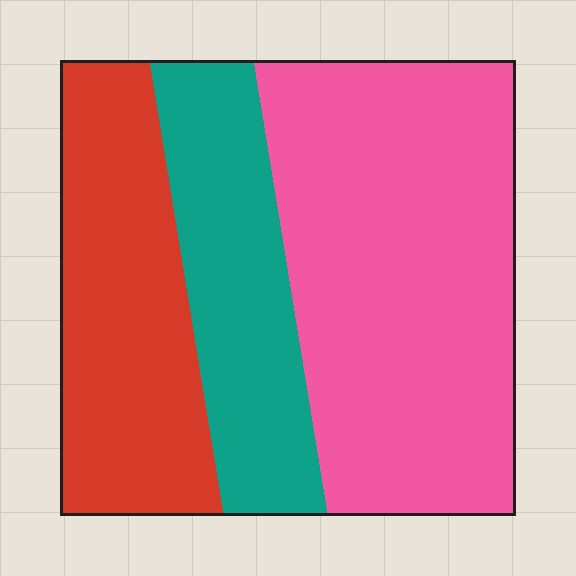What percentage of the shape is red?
Red covers around 30% of the shape.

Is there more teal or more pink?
Pink.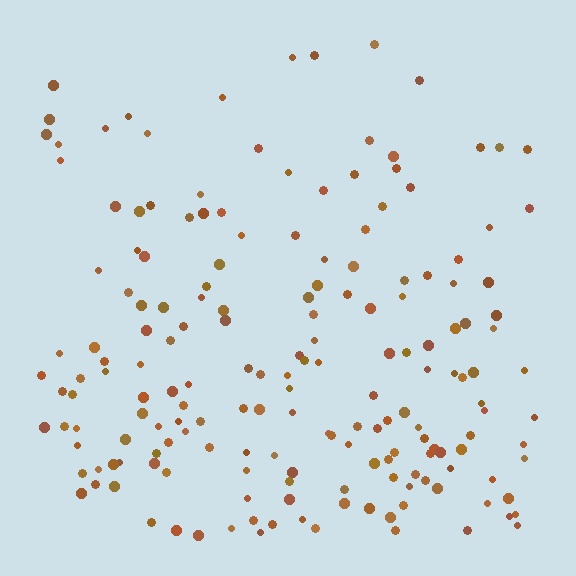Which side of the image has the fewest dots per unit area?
The top.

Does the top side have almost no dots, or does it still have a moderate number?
Still a moderate number, just noticeably fewer than the bottom.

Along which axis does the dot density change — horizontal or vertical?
Vertical.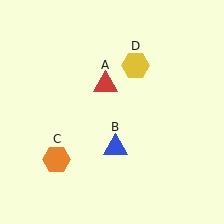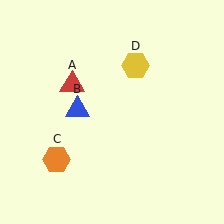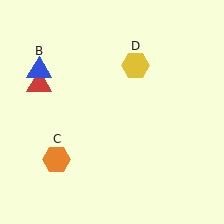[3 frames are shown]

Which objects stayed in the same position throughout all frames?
Orange hexagon (object C) and yellow hexagon (object D) remained stationary.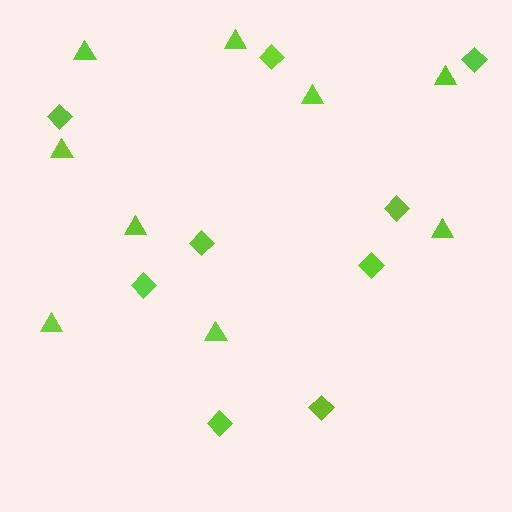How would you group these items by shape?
There are 2 groups: one group of triangles (9) and one group of diamonds (9).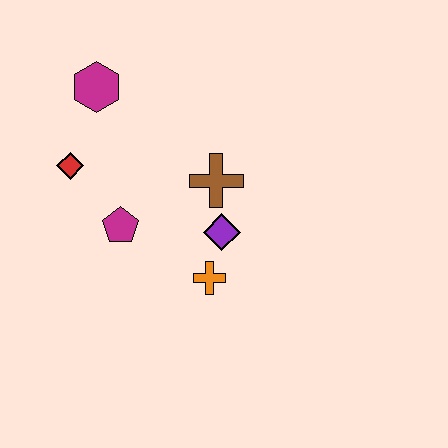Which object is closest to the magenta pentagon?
The red diamond is closest to the magenta pentagon.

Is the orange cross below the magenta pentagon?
Yes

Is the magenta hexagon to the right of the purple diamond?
No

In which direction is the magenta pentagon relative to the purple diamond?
The magenta pentagon is to the left of the purple diamond.